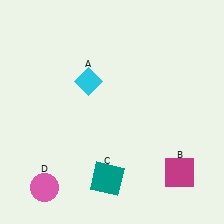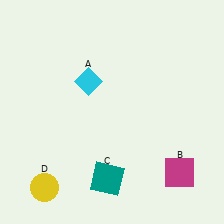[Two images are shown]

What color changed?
The circle (D) changed from pink in Image 1 to yellow in Image 2.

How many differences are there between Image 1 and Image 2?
There is 1 difference between the two images.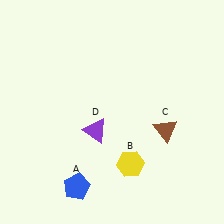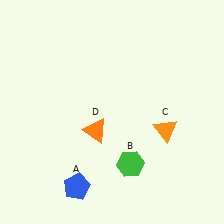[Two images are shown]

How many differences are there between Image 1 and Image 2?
There are 3 differences between the two images.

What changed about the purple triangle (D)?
In Image 1, D is purple. In Image 2, it changed to orange.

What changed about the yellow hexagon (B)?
In Image 1, B is yellow. In Image 2, it changed to green.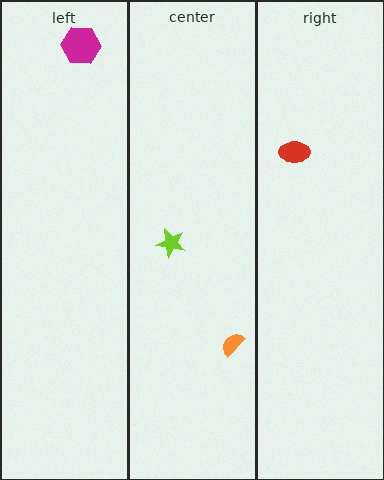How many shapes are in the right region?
1.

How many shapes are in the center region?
2.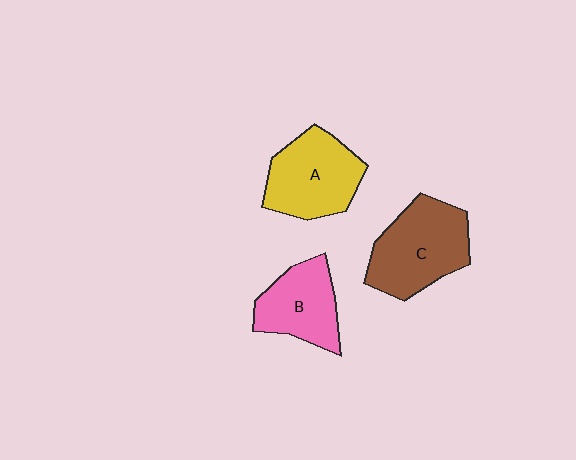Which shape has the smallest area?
Shape B (pink).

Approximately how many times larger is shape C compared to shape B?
Approximately 1.3 times.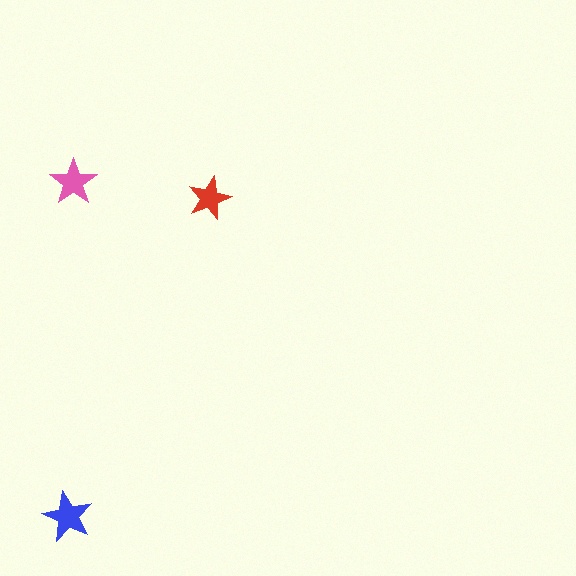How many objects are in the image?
There are 3 objects in the image.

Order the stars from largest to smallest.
the blue one, the pink one, the red one.